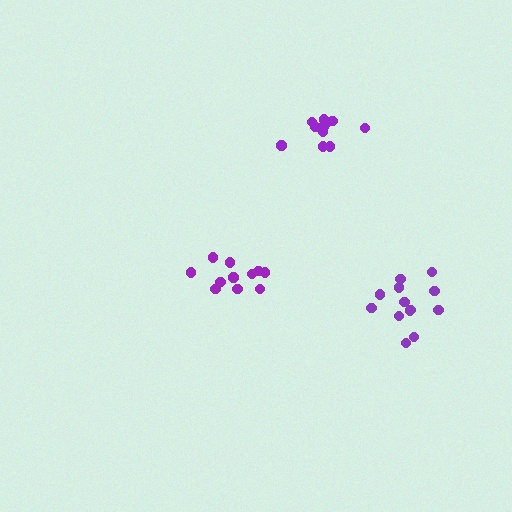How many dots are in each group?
Group 1: 11 dots, Group 2: 11 dots, Group 3: 13 dots (35 total).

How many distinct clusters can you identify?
There are 3 distinct clusters.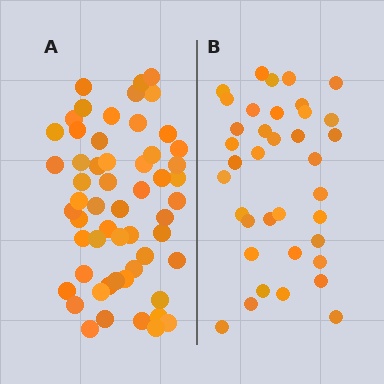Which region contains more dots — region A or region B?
Region A (the left region) has more dots.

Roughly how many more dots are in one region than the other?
Region A has approximately 20 more dots than region B.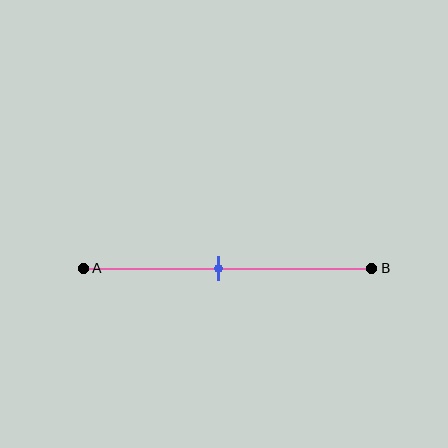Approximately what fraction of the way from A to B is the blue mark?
The blue mark is approximately 45% of the way from A to B.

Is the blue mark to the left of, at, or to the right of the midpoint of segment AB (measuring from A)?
The blue mark is to the left of the midpoint of segment AB.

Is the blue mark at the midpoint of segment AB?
No, the mark is at about 45% from A, not at the 50% midpoint.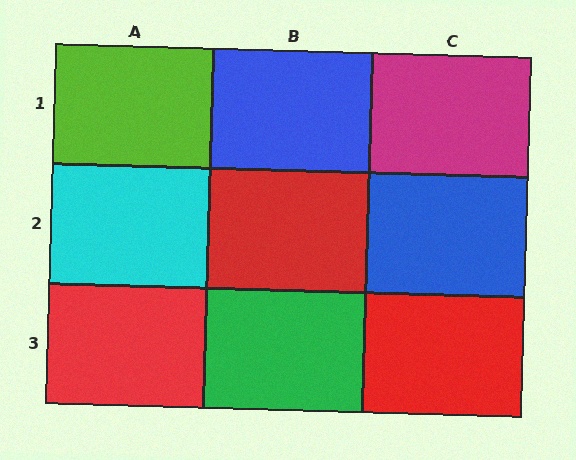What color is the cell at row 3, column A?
Red.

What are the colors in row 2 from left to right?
Cyan, red, blue.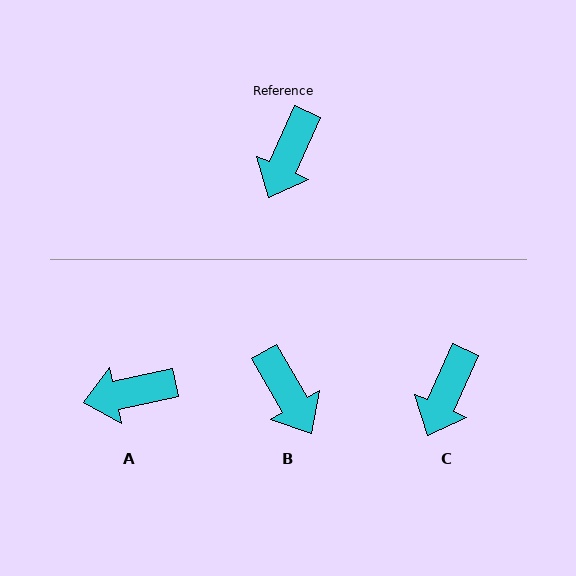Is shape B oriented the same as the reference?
No, it is off by about 54 degrees.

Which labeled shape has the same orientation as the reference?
C.